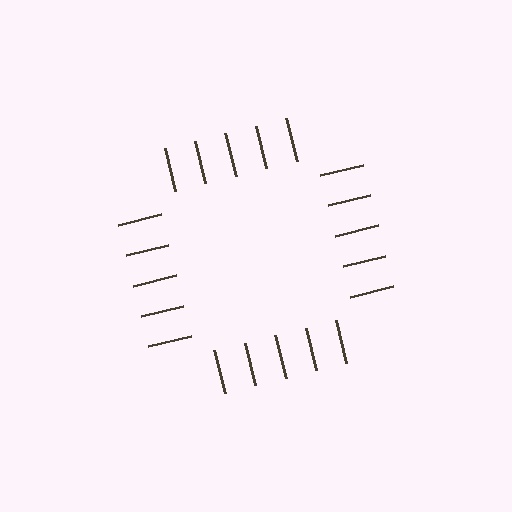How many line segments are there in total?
20 — 5 along each of the 4 edges.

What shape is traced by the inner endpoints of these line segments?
An illusory square — the line segments terminate on its edges but no continuous stroke is drawn.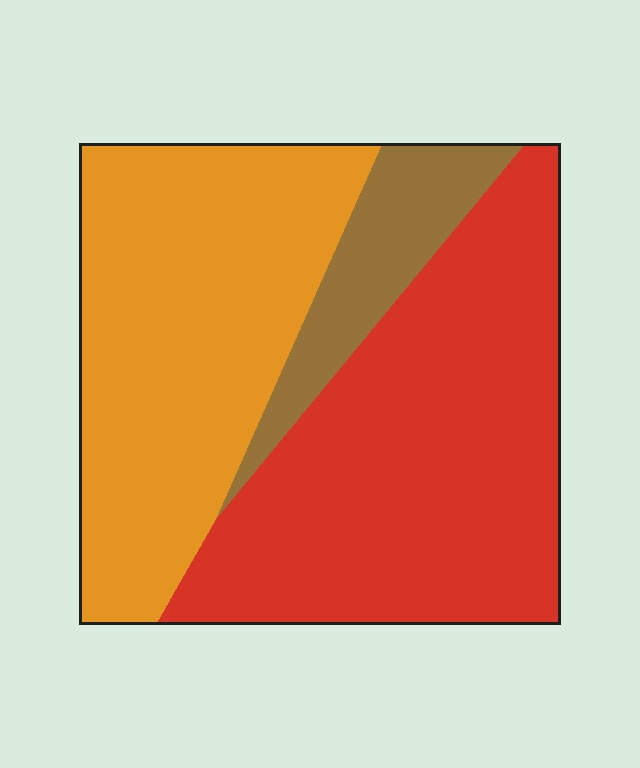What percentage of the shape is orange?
Orange takes up between a third and a half of the shape.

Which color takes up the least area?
Brown, at roughly 10%.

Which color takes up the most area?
Red, at roughly 50%.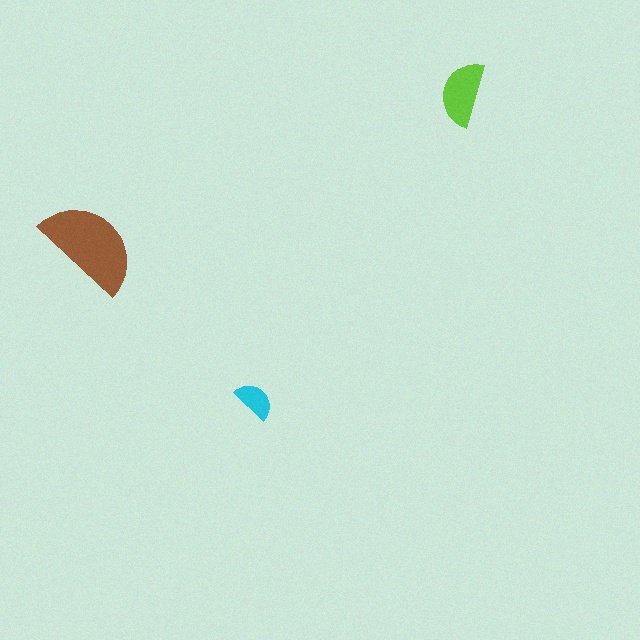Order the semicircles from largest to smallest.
the brown one, the lime one, the cyan one.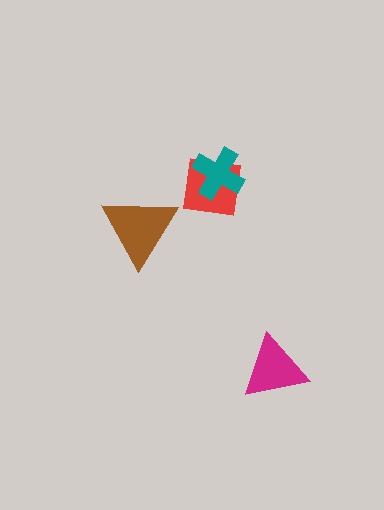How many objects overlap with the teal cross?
1 object overlaps with the teal cross.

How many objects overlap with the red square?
1 object overlaps with the red square.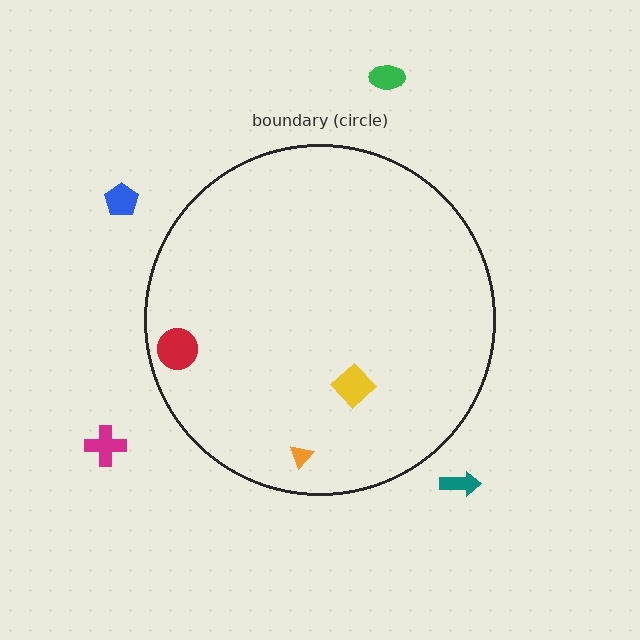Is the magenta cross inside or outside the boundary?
Outside.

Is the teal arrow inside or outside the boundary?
Outside.